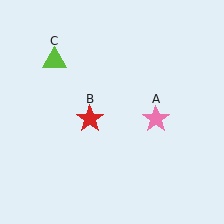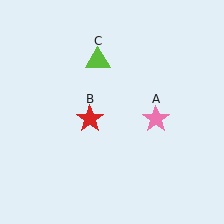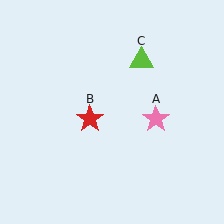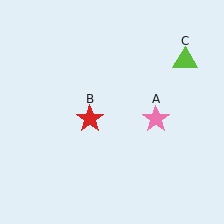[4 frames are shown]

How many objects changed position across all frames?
1 object changed position: lime triangle (object C).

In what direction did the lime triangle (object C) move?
The lime triangle (object C) moved right.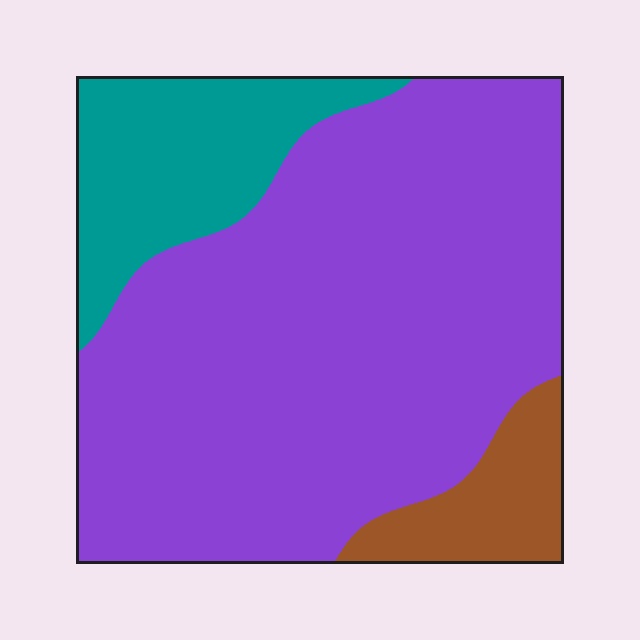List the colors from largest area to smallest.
From largest to smallest: purple, teal, brown.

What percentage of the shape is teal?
Teal covers around 20% of the shape.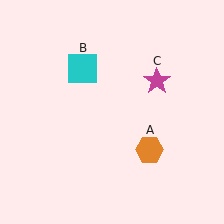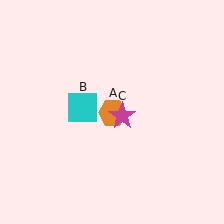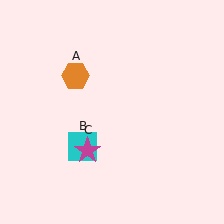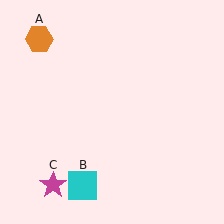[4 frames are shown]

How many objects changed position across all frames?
3 objects changed position: orange hexagon (object A), cyan square (object B), magenta star (object C).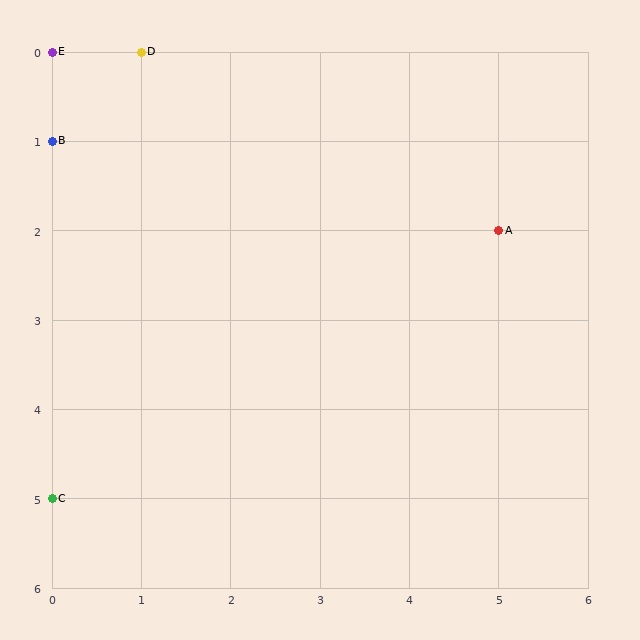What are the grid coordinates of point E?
Point E is at grid coordinates (0, 0).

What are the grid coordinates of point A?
Point A is at grid coordinates (5, 2).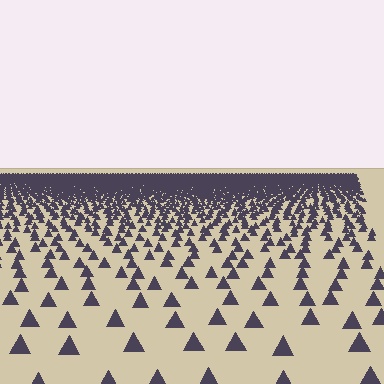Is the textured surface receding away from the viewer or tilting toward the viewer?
The surface is receding away from the viewer. Texture elements get smaller and denser toward the top.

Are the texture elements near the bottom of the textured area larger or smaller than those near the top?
Larger. Near the bottom, elements are closer to the viewer and appear at a bigger on-screen size.